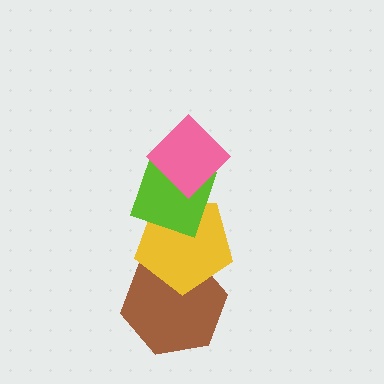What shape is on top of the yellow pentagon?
The lime diamond is on top of the yellow pentagon.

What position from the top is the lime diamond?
The lime diamond is 2nd from the top.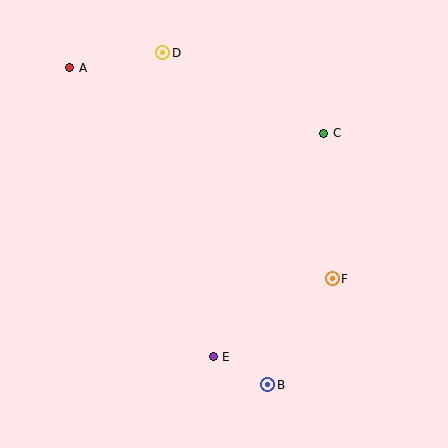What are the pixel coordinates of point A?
Point A is at (69, 68).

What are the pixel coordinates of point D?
Point D is at (163, 53).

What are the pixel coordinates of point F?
Point F is at (332, 279).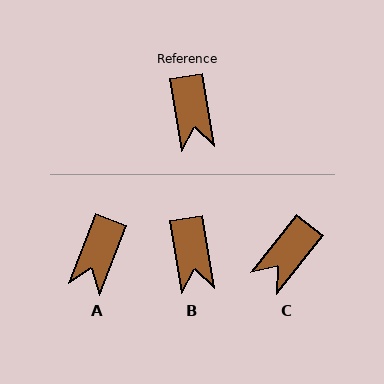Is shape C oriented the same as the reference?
No, it is off by about 47 degrees.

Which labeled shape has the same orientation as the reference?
B.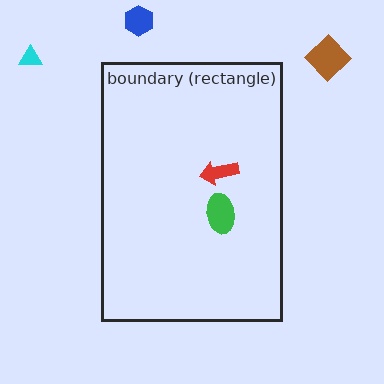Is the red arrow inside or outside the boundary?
Inside.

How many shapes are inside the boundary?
2 inside, 3 outside.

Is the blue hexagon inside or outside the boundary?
Outside.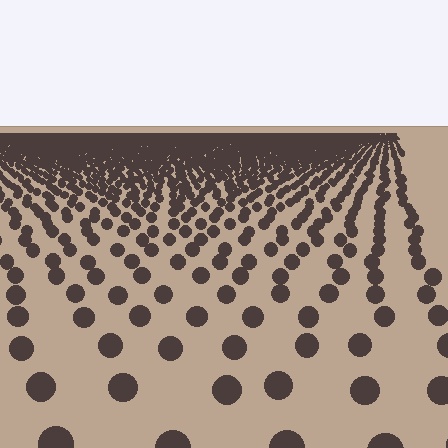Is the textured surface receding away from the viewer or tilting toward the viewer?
The surface is receding away from the viewer. Texture elements get smaller and denser toward the top.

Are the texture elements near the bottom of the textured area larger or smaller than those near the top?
Larger. Near the bottom, elements are closer to the viewer and appear at a bigger on-screen size.